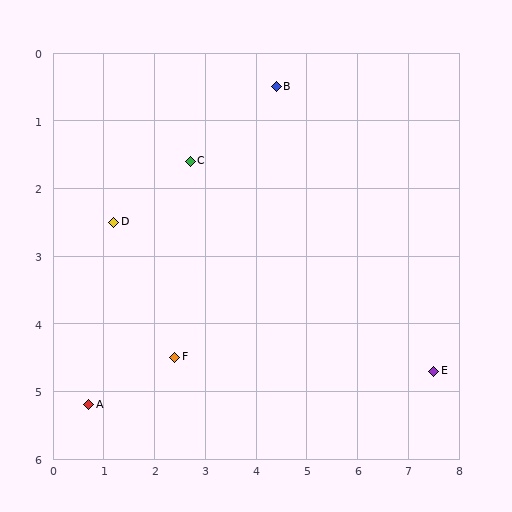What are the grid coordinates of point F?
Point F is at approximately (2.4, 4.5).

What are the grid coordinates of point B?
Point B is at approximately (4.4, 0.5).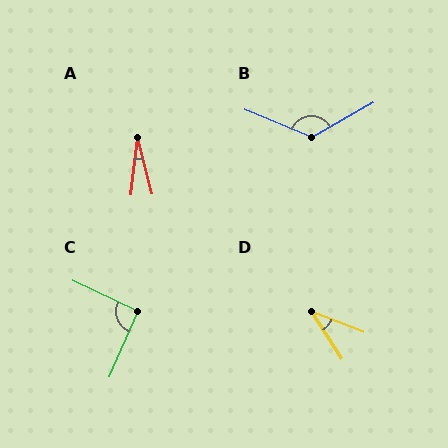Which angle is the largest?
B, at approximately 128 degrees.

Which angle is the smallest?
A, at approximately 21 degrees.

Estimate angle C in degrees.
Approximately 92 degrees.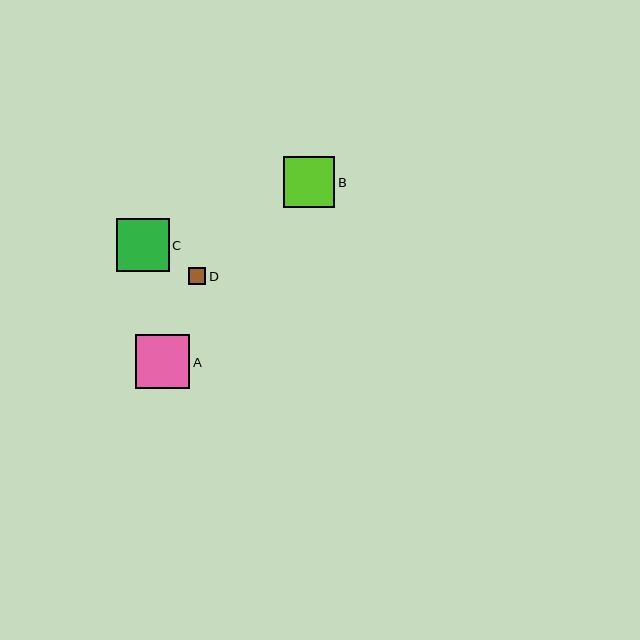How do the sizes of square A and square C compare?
Square A and square C are approximately the same size.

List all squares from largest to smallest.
From largest to smallest: A, C, B, D.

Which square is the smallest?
Square D is the smallest with a size of approximately 17 pixels.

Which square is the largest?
Square A is the largest with a size of approximately 55 pixels.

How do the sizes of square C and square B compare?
Square C and square B are approximately the same size.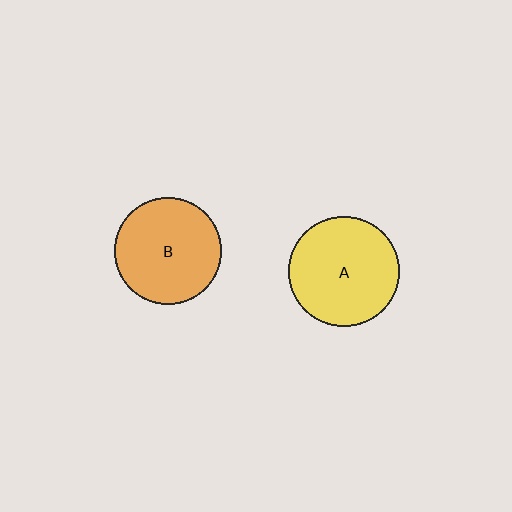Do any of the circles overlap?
No, none of the circles overlap.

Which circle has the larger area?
Circle A (yellow).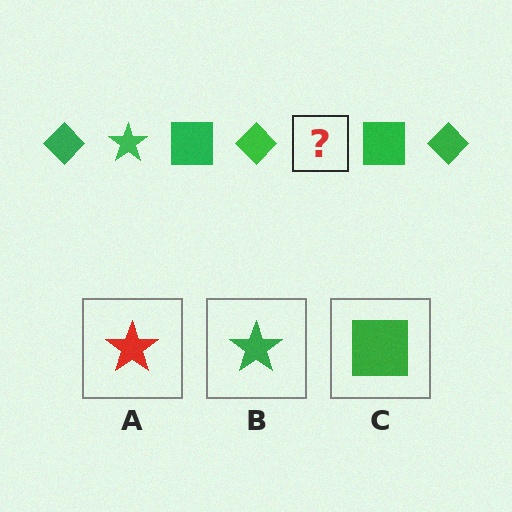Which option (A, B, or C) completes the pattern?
B.